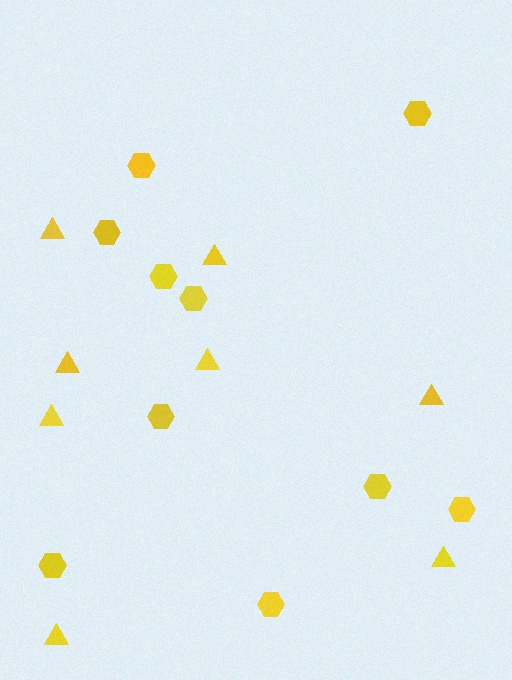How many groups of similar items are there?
There are 2 groups: one group of hexagons (10) and one group of triangles (8).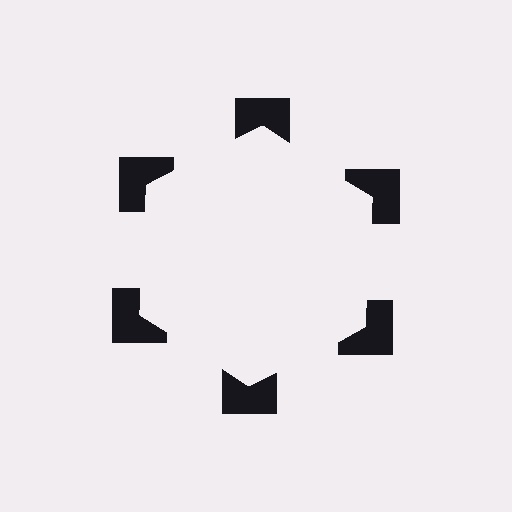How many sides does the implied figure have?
6 sides.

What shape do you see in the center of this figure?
An illusory hexagon — its edges are inferred from the aligned wedge cuts in the notched squares, not physically drawn.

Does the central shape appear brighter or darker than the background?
It typically appears slightly brighter than the background, even though no actual brightness change is drawn.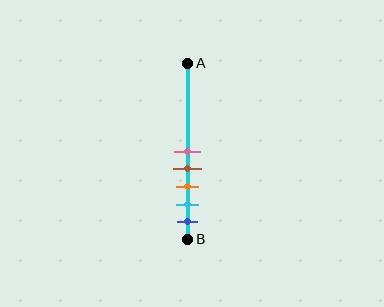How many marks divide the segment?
There are 5 marks dividing the segment.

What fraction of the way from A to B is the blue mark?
The blue mark is approximately 90% (0.9) of the way from A to B.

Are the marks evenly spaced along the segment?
Yes, the marks are approximately evenly spaced.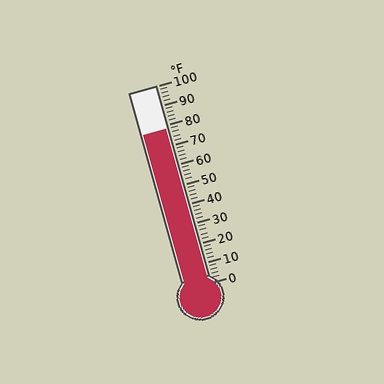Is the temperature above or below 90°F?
The temperature is below 90°F.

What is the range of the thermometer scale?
The thermometer scale ranges from 0°F to 100°F.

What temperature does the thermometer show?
The thermometer shows approximately 78°F.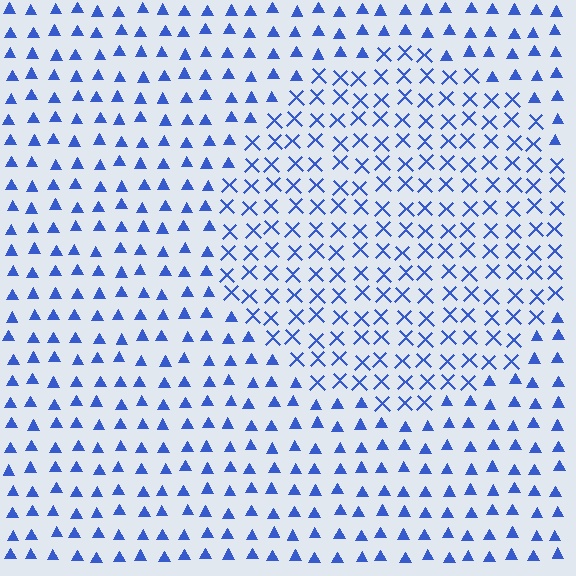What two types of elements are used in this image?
The image uses X marks inside the circle region and triangles outside it.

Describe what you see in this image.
The image is filled with small blue elements arranged in a uniform grid. A circle-shaped region contains X marks, while the surrounding area contains triangles. The boundary is defined purely by the change in element shape.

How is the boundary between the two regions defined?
The boundary is defined by a change in element shape: X marks inside vs. triangles outside. All elements share the same color and spacing.